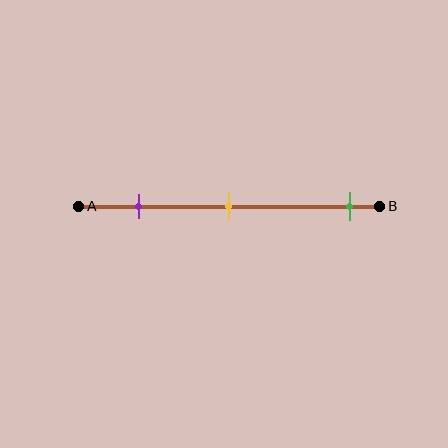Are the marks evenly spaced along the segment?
No, the marks are not evenly spaced.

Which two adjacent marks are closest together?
The purple and yellow marks are the closest adjacent pair.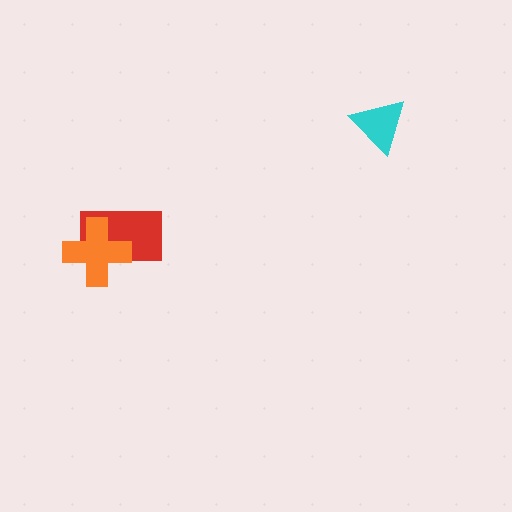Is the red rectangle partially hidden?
Yes, it is partially covered by another shape.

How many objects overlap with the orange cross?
1 object overlaps with the orange cross.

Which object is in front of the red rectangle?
The orange cross is in front of the red rectangle.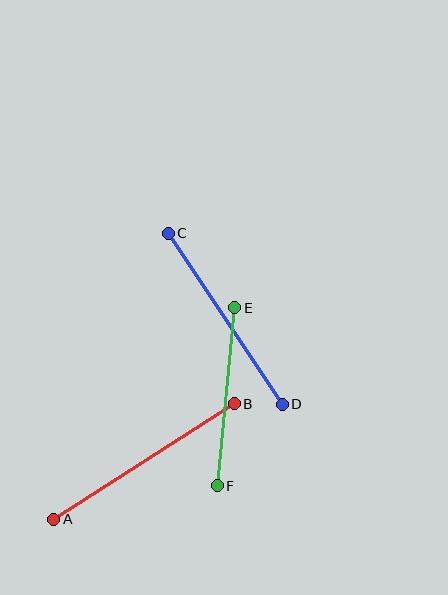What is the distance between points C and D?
The distance is approximately 206 pixels.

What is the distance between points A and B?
The distance is approximately 214 pixels.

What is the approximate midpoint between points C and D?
The midpoint is at approximately (225, 319) pixels.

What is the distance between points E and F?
The distance is approximately 179 pixels.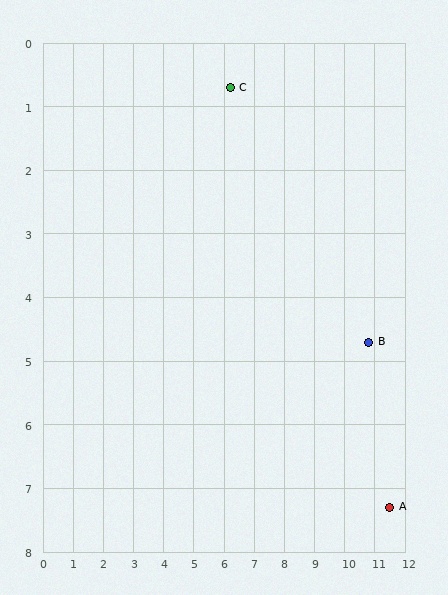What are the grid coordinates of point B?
Point B is at approximately (10.8, 4.7).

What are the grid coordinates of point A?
Point A is at approximately (11.5, 7.3).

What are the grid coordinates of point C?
Point C is at approximately (6.2, 0.7).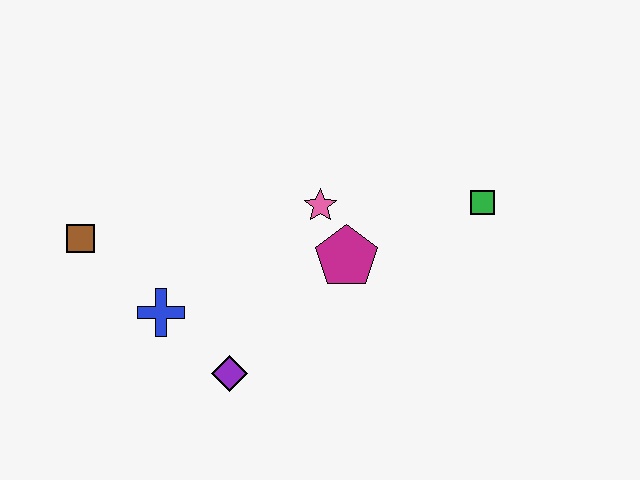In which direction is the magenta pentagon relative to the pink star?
The magenta pentagon is below the pink star.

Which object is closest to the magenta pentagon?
The pink star is closest to the magenta pentagon.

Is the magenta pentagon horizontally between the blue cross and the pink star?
No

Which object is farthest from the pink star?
The brown square is farthest from the pink star.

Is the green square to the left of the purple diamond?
No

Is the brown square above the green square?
No